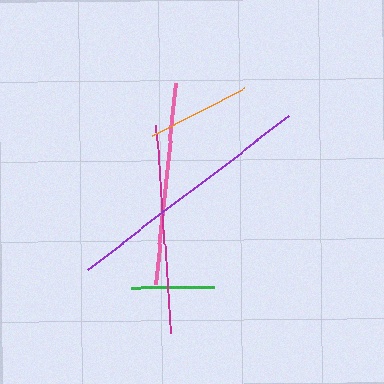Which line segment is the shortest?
The green line is the shortest at approximately 84 pixels.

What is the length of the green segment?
The green segment is approximately 84 pixels long.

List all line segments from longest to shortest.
From longest to shortest: purple, magenta, pink, orange, green.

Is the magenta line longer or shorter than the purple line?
The purple line is longer than the magenta line.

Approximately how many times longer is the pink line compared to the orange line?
The pink line is approximately 2.0 times the length of the orange line.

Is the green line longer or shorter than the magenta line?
The magenta line is longer than the green line.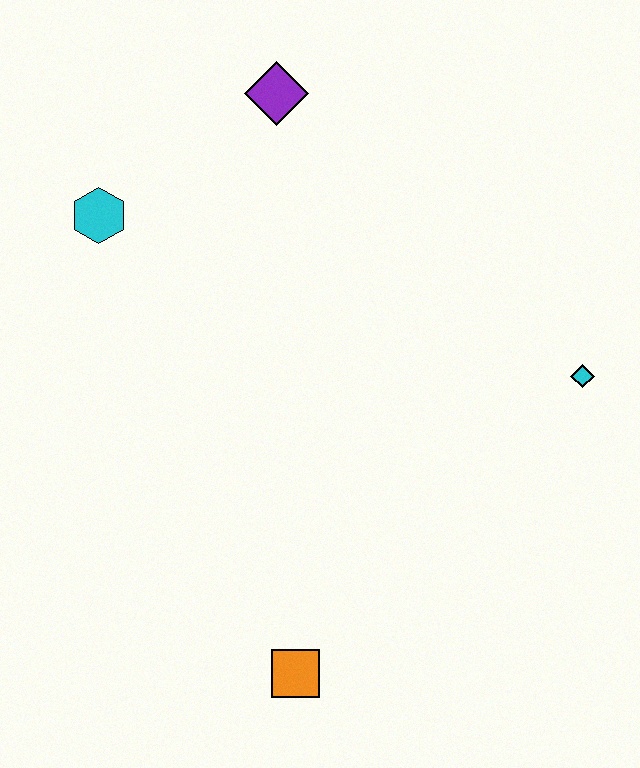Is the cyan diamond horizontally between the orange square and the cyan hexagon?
No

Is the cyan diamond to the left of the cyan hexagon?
No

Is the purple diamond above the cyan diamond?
Yes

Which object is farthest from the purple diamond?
The orange square is farthest from the purple diamond.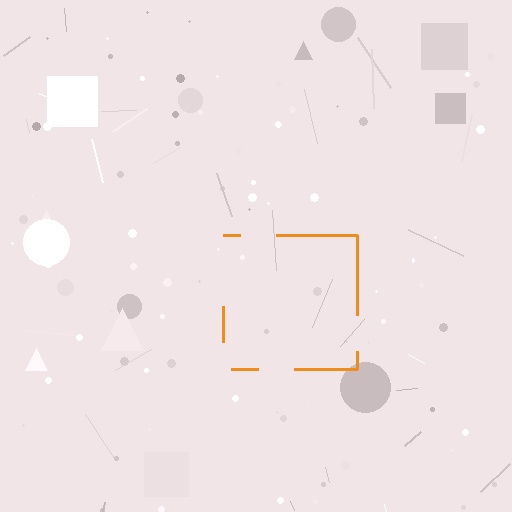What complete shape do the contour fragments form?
The contour fragments form a square.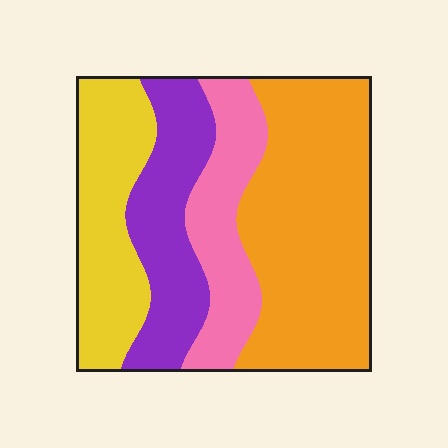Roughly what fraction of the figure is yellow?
Yellow takes up about one fifth (1/5) of the figure.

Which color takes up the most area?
Orange, at roughly 40%.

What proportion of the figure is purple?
Purple takes up about one fifth (1/5) of the figure.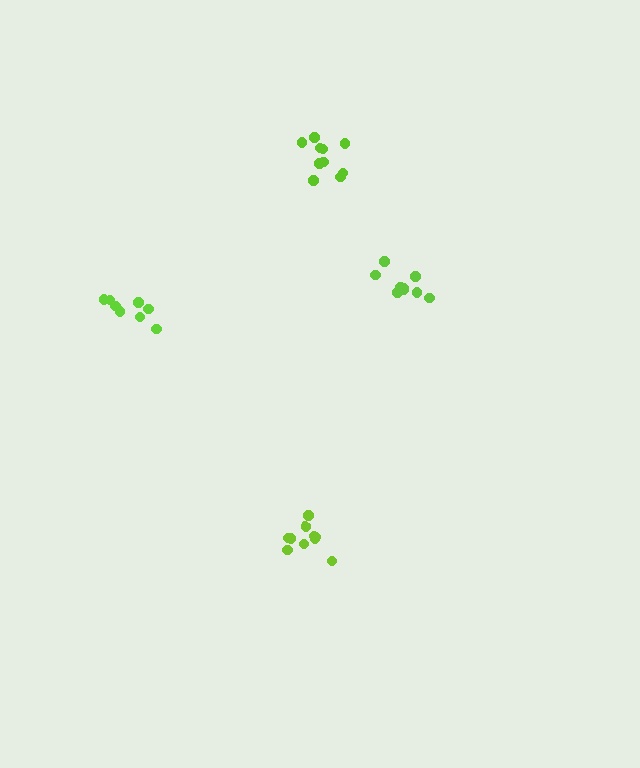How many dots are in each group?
Group 1: 10 dots, Group 2: 10 dots, Group 3: 9 dots, Group 4: 8 dots (37 total).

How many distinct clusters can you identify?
There are 4 distinct clusters.